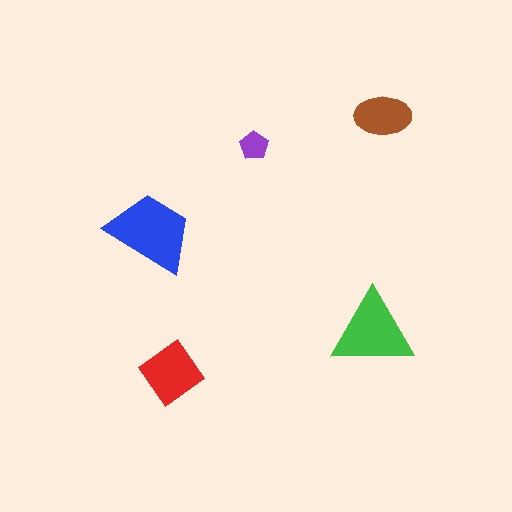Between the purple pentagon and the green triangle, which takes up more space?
The green triangle.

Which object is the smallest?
The purple pentagon.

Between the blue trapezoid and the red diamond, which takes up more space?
The blue trapezoid.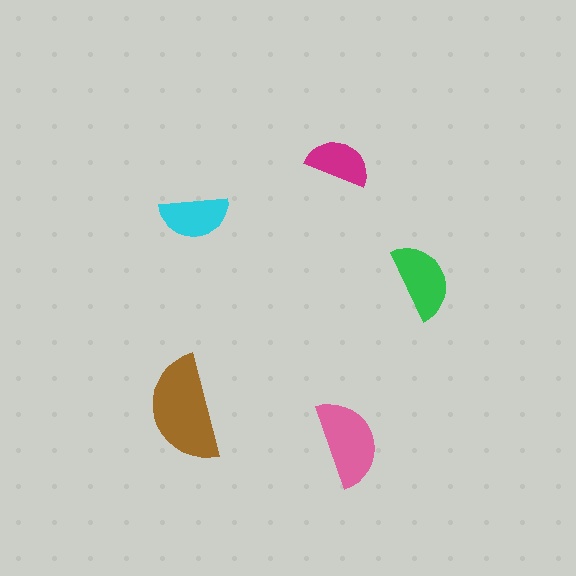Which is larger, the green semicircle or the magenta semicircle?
The green one.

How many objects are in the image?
There are 5 objects in the image.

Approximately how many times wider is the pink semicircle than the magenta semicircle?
About 1.5 times wider.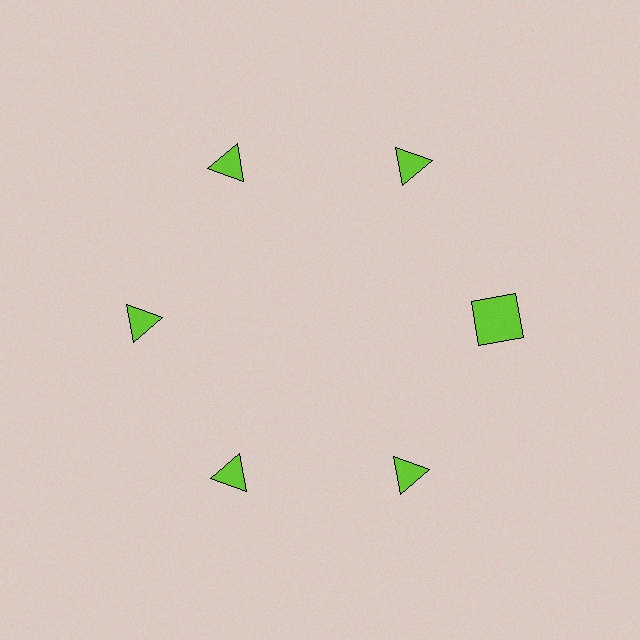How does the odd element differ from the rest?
It has a different shape: square instead of triangle.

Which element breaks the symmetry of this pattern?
The lime square at roughly the 3 o'clock position breaks the symmetry. All other shapes are lime triangles.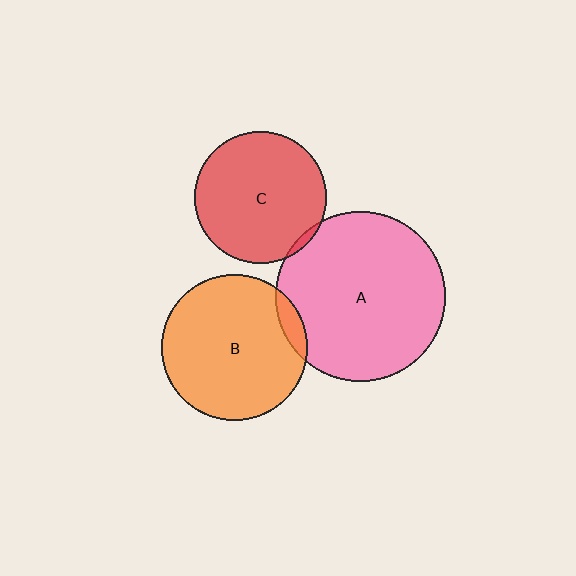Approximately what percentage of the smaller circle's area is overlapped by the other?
Approximately 5%.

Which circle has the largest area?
Circle A (pink).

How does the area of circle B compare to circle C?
Approximately 1.2 times.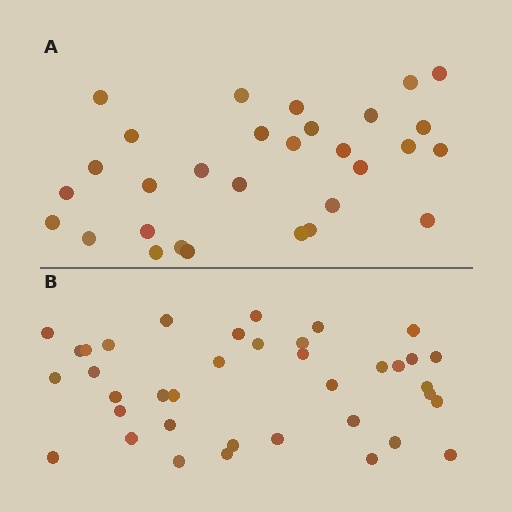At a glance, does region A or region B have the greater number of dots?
Region B (the bottom region) has more dots.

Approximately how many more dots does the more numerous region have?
Region B has roughly 8 or so more dots than region A.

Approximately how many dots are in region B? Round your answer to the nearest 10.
About 40 dots. (The exact count is 38, which rounds to 40.)